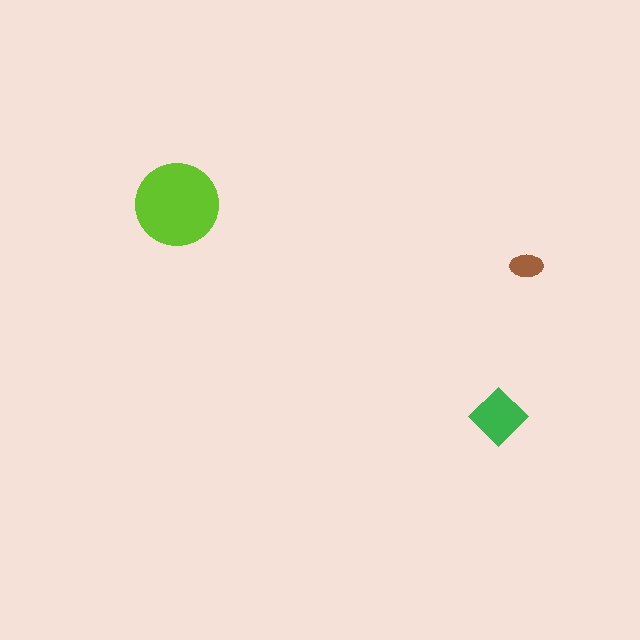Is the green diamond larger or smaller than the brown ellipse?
Larger.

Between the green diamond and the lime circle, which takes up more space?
The lime circle.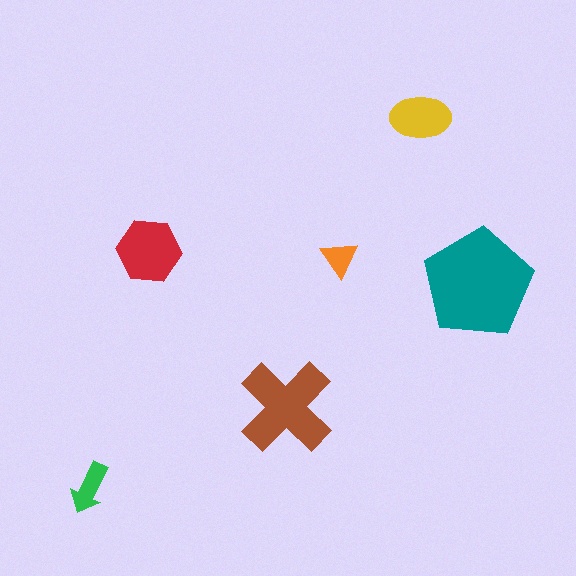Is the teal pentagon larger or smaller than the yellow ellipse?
Larger.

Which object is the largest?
The teal pentagon.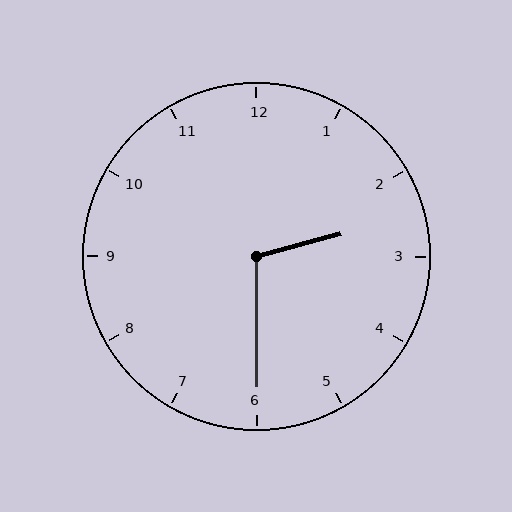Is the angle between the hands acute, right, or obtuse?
It is obtuse.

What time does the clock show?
2:30.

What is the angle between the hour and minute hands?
Approximately 105 degrees.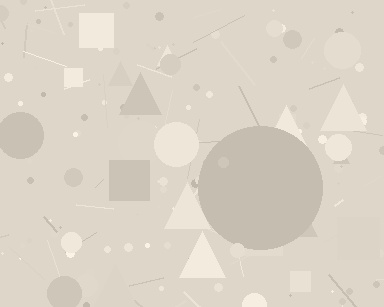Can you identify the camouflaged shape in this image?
The camouflaged shape is a circle.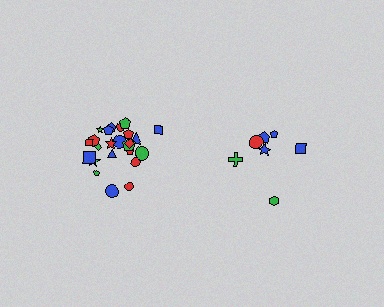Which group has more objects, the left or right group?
The left group.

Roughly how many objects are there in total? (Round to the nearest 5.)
Roughly 30 objects in total.